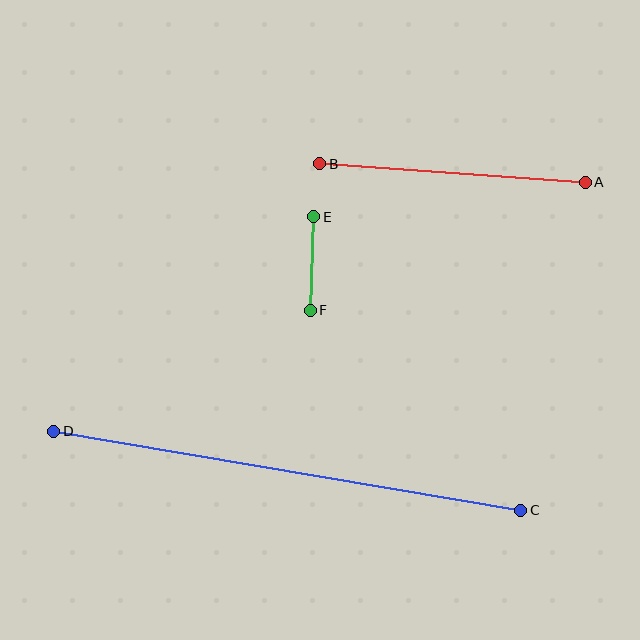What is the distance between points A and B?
The distance is approximately 266 pixels.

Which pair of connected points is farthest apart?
Points C and D are farthest apart.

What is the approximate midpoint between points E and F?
The midpoint is at approximately (312, 264) pixels.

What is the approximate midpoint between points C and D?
The midpoint is at approximately (287, 471) pixels.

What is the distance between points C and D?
The distance is approximately 473 pixels.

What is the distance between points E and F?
The distance is approximately 94 pixels.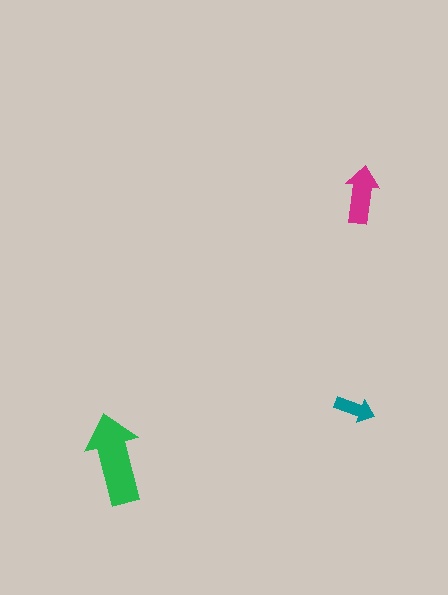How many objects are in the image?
There are 3 objects in the image.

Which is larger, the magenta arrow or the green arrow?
The green one.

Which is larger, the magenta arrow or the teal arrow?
The magenta one.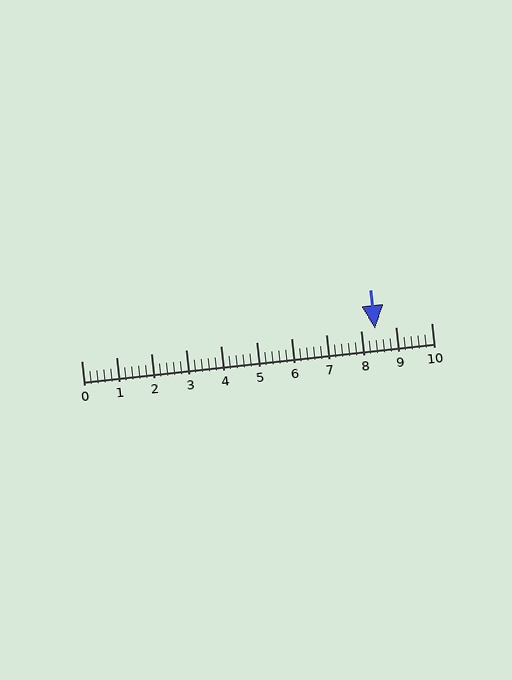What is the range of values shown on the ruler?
The ruler shows values from 0 to 10.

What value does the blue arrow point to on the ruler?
The blue arrow points to approximately 8.4.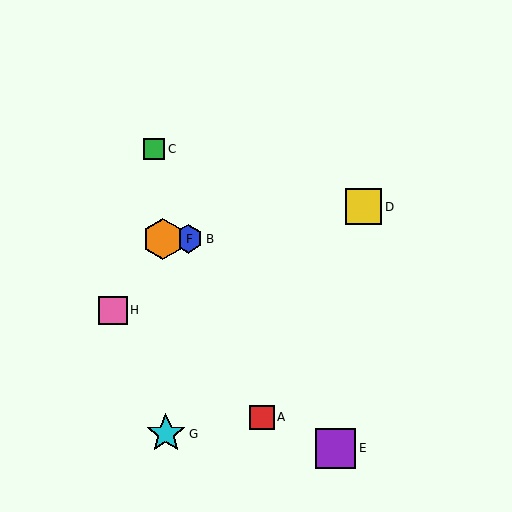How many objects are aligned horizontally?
2 objects (B, F) are aligned horizontally.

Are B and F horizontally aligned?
Yes, both are at y≈239.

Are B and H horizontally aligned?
No, B is at y≈239 and H is at y≈310.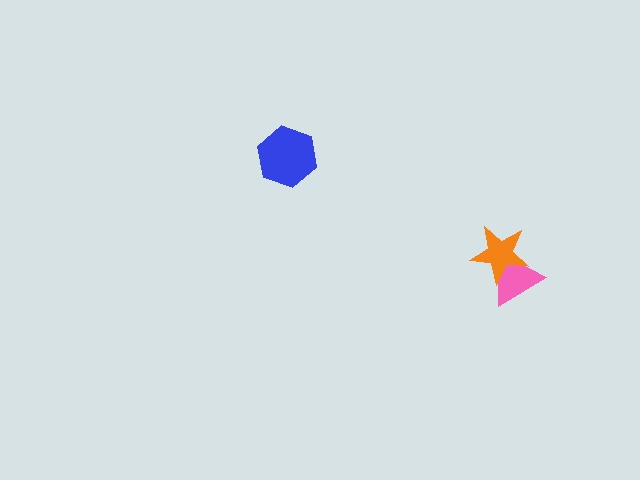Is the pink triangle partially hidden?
Yes, it is partially covered by another shape.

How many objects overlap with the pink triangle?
1 object overlaps with the pink triangle.